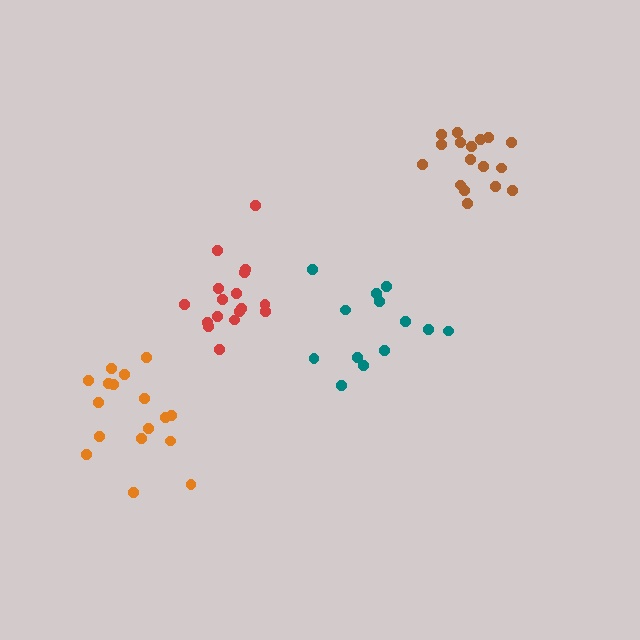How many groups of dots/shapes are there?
There are 4 groups.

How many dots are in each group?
Group 1: 13 dots, Group 2: 17 dots, Group 3: 17 dots, Group 4: 17 dots (64 total).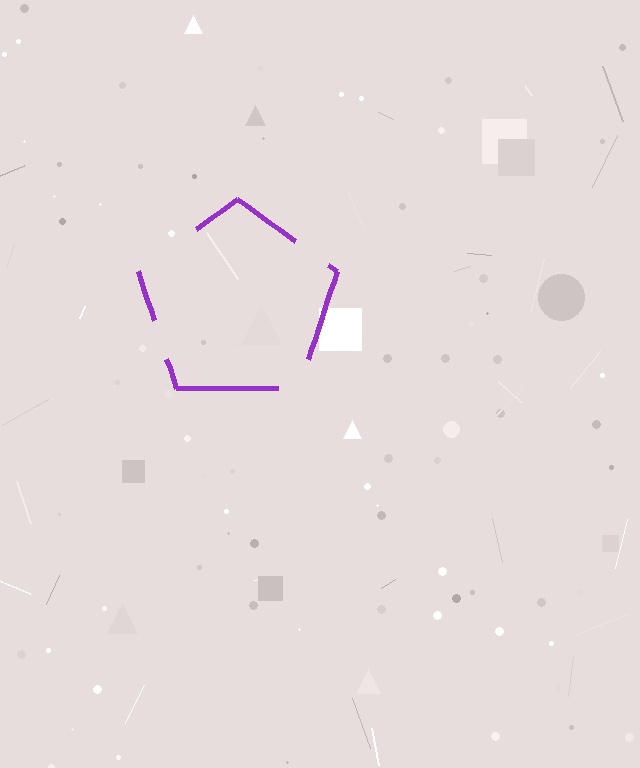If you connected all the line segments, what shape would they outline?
They would outline a pentagon.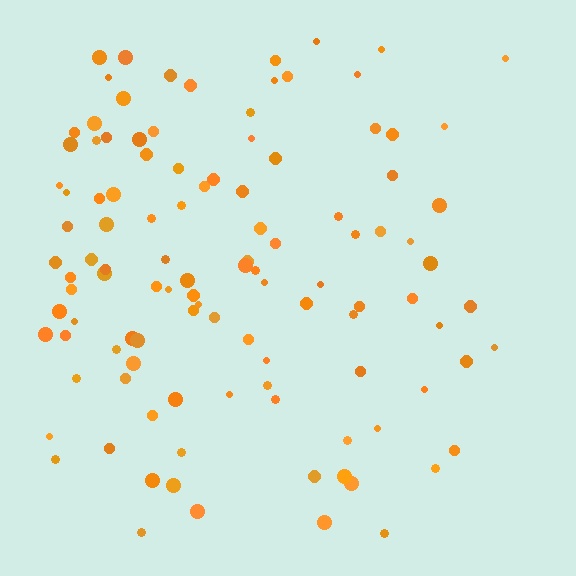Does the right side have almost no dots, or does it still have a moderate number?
Still a moderate number, just noticeably fewer than the left.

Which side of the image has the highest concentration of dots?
The left.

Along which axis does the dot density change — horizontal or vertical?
Horizontal.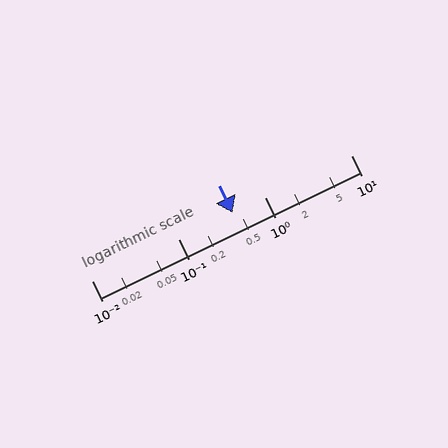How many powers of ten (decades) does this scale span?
The scale spans 3 decades, from 0.01 to 10.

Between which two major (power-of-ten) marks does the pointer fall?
The pointer is between 0.1 and 1.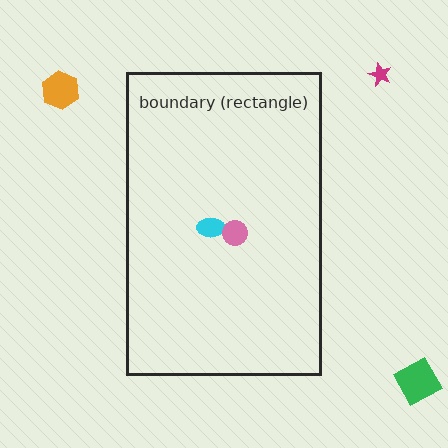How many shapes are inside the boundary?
2 inside, 3 outside.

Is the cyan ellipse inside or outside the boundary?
Inside.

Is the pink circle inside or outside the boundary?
Inside.